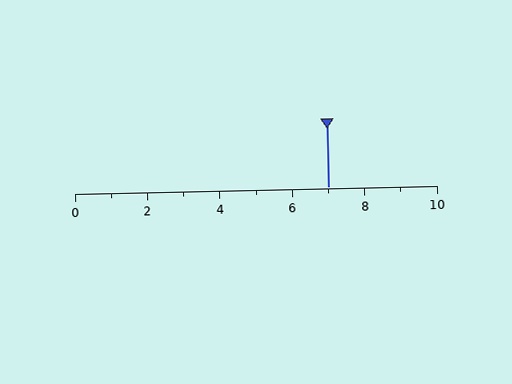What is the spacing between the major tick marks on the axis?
The major ticks are spaced 2 apart.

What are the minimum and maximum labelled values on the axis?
The axis runs from 0 to 10.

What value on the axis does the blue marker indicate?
The marker indicates approximately 7.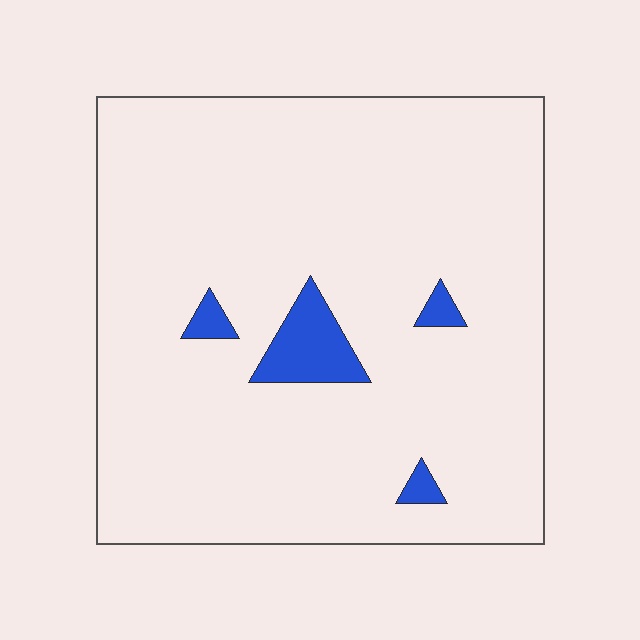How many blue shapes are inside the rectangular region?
4.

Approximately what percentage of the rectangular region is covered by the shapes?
Approximately 5%.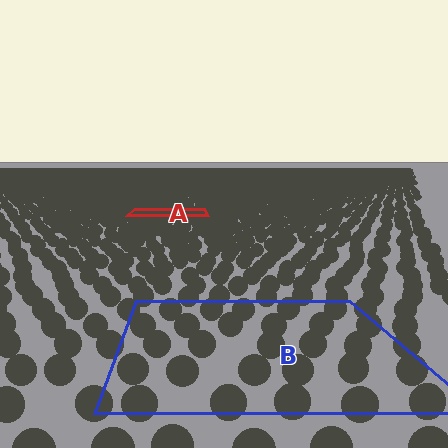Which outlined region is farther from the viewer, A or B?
Region A is farther from the viewer — the texture elements inside it appear smaller and more densely packed.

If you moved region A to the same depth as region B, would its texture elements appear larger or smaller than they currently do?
They would appear larger. At a closer depth, the same texture elements are projected at a bigger on-screen size.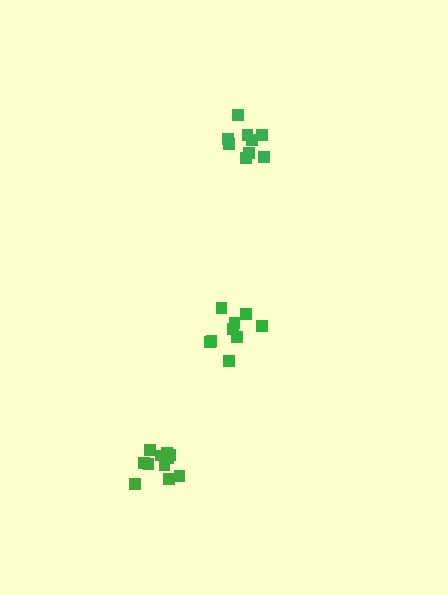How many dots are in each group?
Group 1: 11 dots, Group 2: 9 dots, Group 3: 10 dots (30 total).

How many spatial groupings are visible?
There are 3 spatial groupings.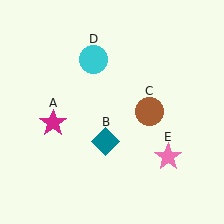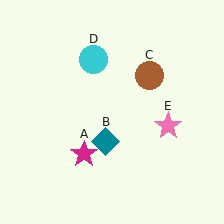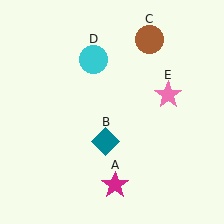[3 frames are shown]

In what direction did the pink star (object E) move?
The pink star (object E) moved up.